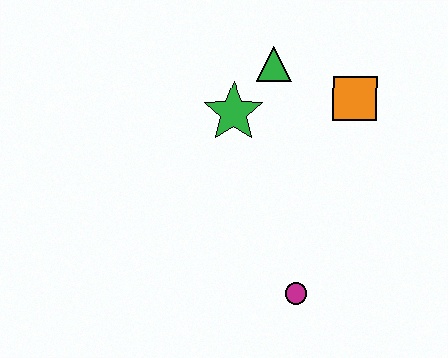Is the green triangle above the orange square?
Yes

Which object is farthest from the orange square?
The magenta circle is farthest from the orange square.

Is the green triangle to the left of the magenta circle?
Yes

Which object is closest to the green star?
The green triangle is closest to the green star.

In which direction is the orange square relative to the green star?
The orange square is to the right of the green star.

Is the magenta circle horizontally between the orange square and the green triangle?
Yes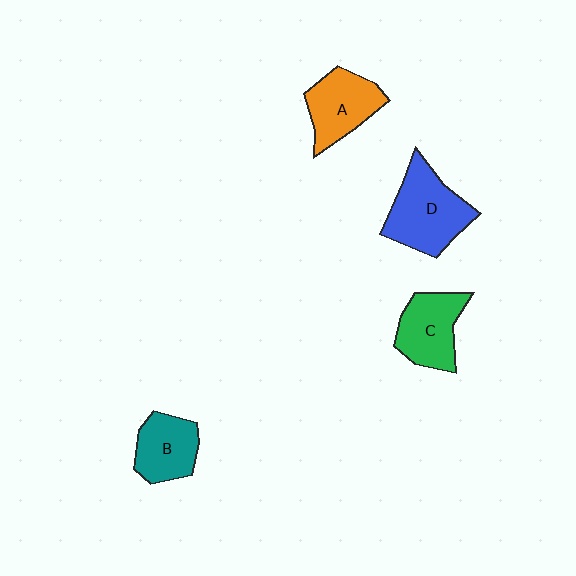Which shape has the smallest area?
Shape B (teal).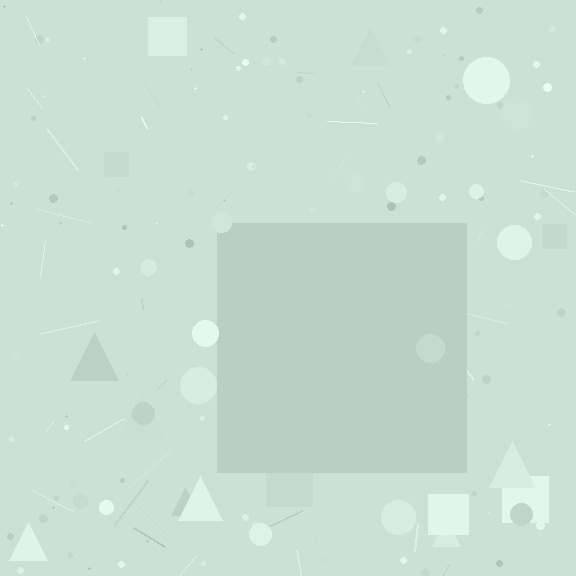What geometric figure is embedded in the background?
A square is embedded in the background.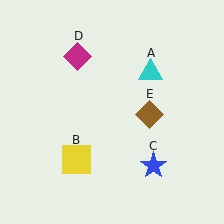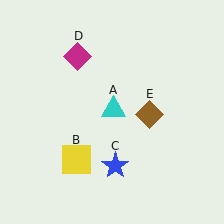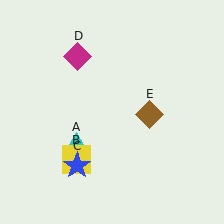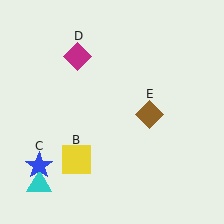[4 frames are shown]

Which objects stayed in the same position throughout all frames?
Yellow square (object B) and magenta diamond (object D) and brown diamond (object E) remained stationary.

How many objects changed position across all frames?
2 objects changed position: cyan triangle (object A), blue star (object C).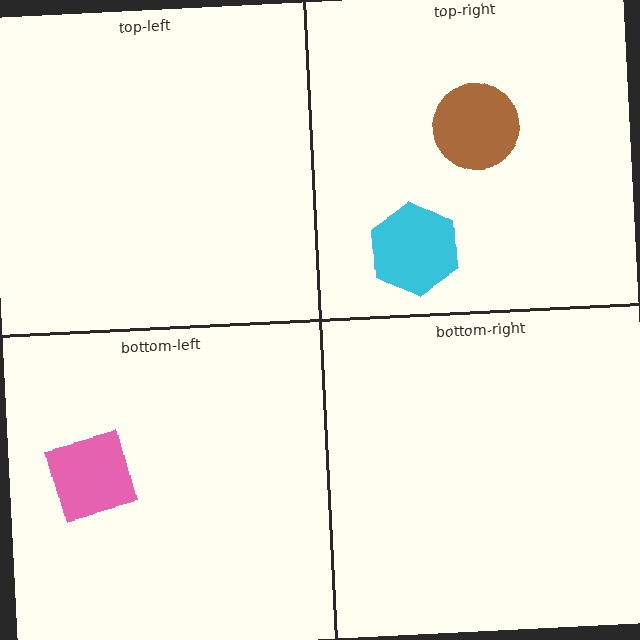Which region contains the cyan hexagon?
The top-right region.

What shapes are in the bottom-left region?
The pink square.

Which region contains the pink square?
The bottom-left region.